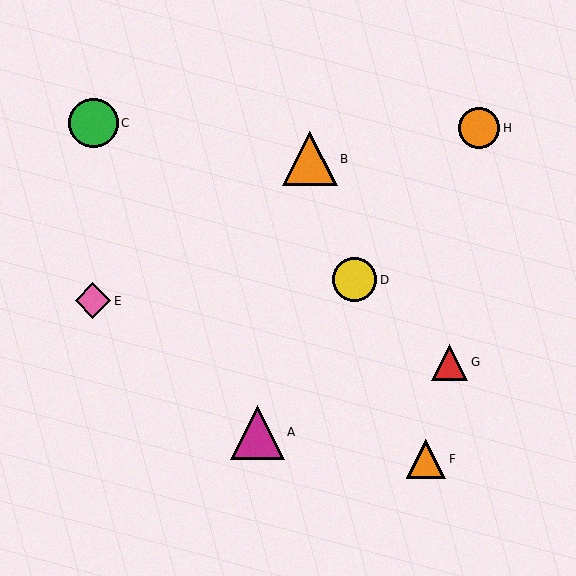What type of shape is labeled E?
Shape E is a pink diamond.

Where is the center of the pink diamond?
The center of the pink diamond is at (93, 301).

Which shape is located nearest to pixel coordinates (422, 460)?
The orange triangle (labeled F) at (426, 459) is nearest to that location.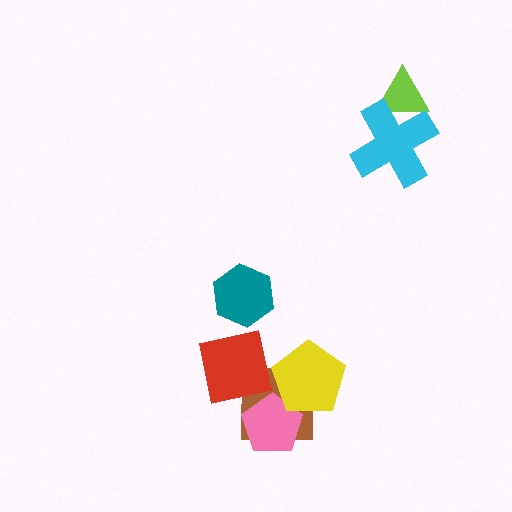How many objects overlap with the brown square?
3 objects overlap with the brown square.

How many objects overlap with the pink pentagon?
2 objects overlap with the pink pentagon.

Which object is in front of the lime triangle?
The cyan cross is in front of the lime triangle.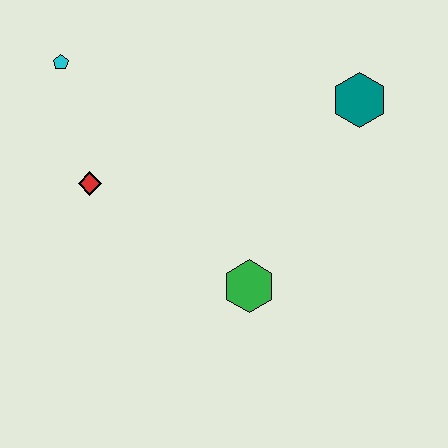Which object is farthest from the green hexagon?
The cyan pentagon is farthest from the green hexagon.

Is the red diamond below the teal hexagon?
Yes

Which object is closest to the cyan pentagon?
The red diamond is closest to the cyan pentagon.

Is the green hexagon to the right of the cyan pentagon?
Yes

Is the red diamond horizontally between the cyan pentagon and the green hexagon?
Yes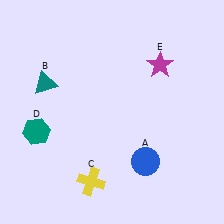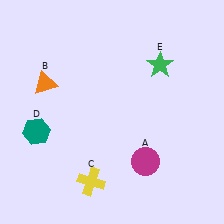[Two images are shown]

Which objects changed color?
A changed from blue to magenta. B changed from teal to orange. E changed from magenta to green.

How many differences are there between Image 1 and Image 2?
There are 3 differences between the two images.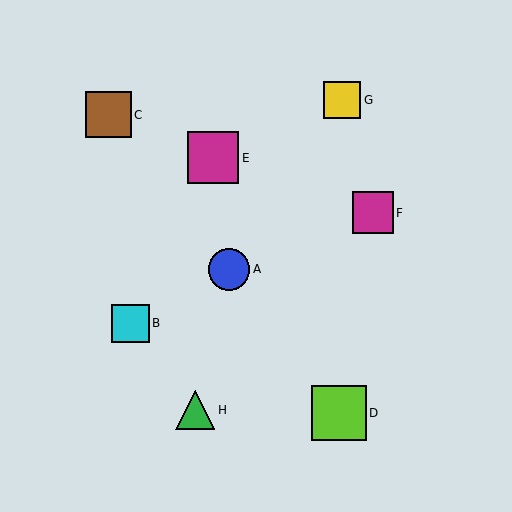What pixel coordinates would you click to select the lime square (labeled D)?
Click at (339, 413) to select the lime square D.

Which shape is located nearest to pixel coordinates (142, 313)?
The cyan square (labeled B) at (130, 323) is nearest to that location.